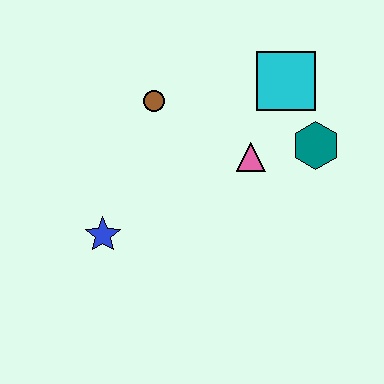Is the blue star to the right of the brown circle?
No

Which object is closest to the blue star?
The brown circle is closest to the blue star.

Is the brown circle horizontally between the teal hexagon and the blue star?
Yes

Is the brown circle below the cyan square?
Yes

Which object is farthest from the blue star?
The cyan square is farthest from the blue star.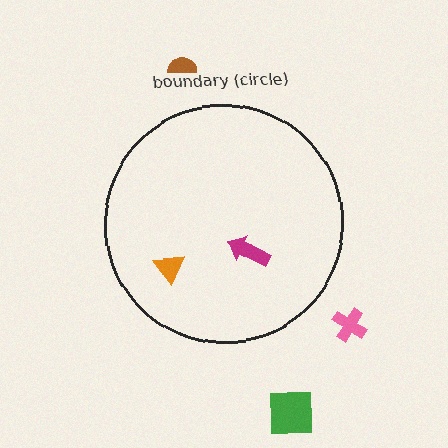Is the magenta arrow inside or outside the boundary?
Inside.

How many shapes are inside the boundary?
2 inside, 3 outside.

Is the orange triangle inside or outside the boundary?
Inside.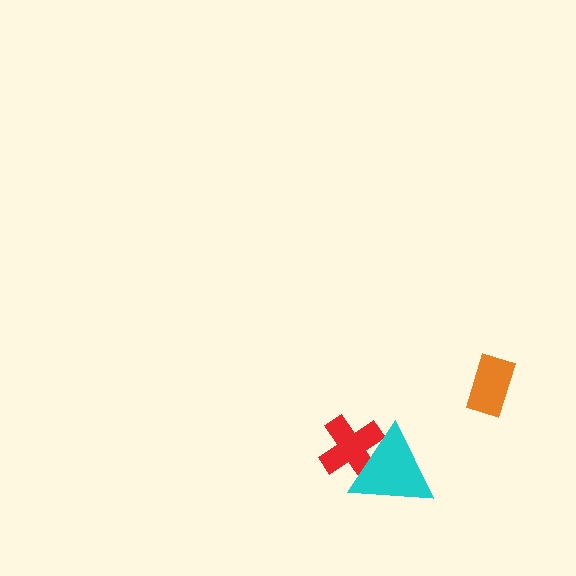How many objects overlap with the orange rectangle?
0 objects overlap with the orange rectangle.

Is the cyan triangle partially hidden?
No, no other shape covers it.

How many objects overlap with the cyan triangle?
1 object overlaps with the cyan triangle.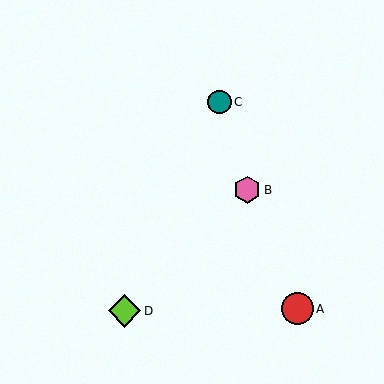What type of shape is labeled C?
Shape C is a teal circle.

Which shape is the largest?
The lime diamond (labeled D) is the largest.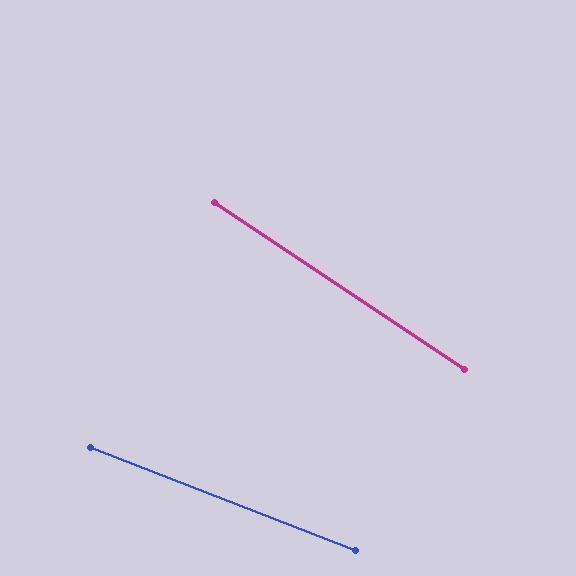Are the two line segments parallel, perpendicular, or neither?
Neither parallel nor perpendicular — they differ by about 13°.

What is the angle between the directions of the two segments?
Approximately 13 degrees.